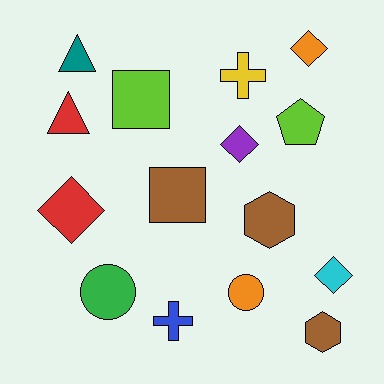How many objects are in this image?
There are 15 objects.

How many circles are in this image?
There are 2 circles.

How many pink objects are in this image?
There are no pink objects.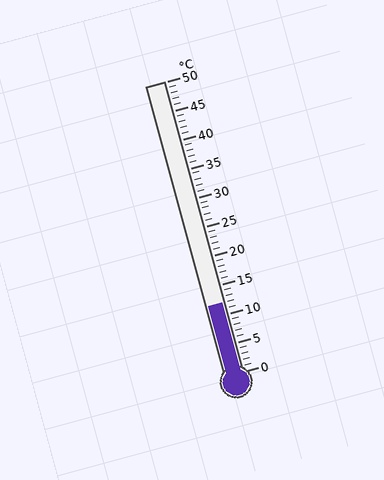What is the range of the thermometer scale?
The thermometer scale ranges from 0°C to 50°C.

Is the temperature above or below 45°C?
The temperature is below 45°C.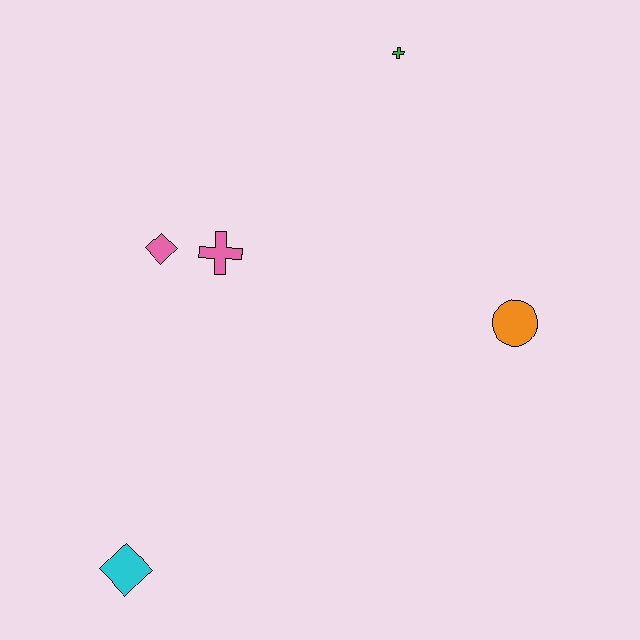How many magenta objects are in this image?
There are no magenta objects.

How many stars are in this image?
There are no stars.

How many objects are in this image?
There are 5 objects.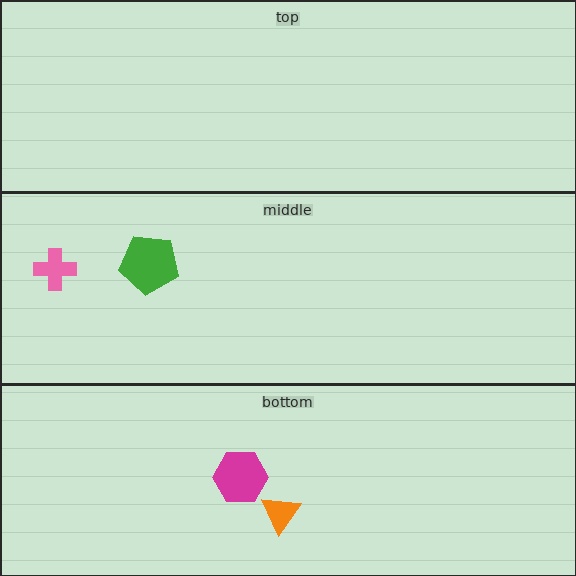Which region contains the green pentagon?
The middle region.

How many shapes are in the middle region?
2.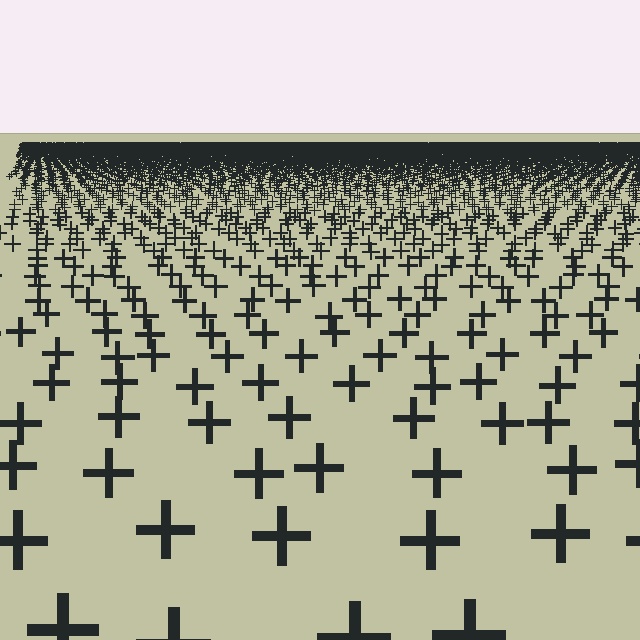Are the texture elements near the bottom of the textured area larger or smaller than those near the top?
Larger. Near the bottom, elements are closer to the viewer and appear at a bigger on-screen size.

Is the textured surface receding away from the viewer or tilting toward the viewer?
The surface is receding away from the viewer. Texture elements get smaller and denser toward the top.